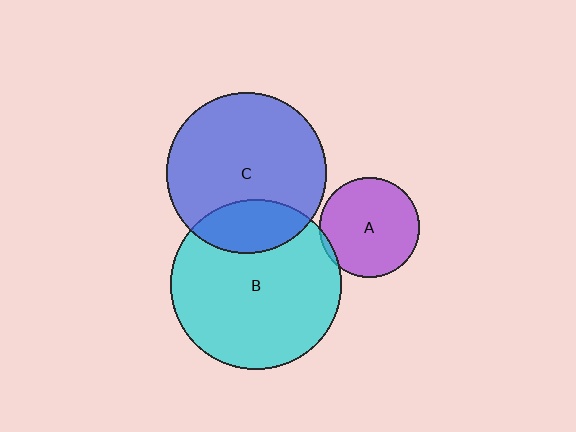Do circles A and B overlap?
Yes.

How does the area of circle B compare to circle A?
Approximately 2.9 times.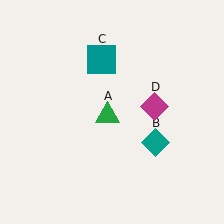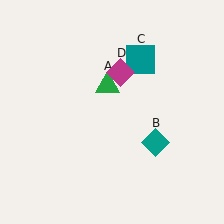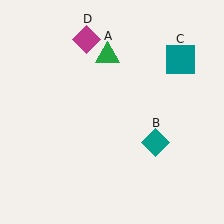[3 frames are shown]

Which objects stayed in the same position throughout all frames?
Teal diamond (object B) remained stationary.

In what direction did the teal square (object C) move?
The teal square (object C) moved right.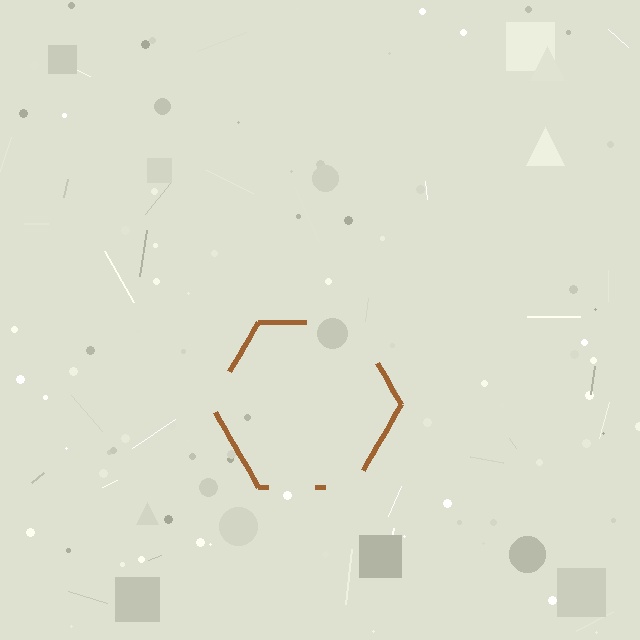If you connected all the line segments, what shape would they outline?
They would outline a hexagon.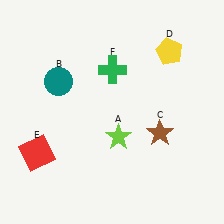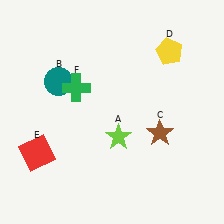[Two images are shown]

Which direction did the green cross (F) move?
The green cross (F) moved left.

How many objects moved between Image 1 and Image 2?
1 object moved between the two images.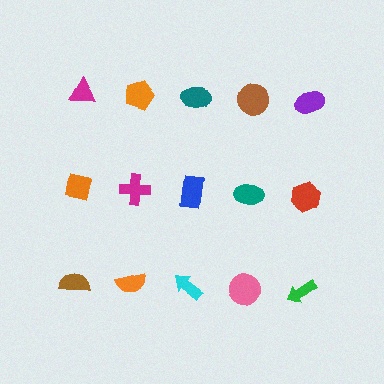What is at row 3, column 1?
A brown semicircle.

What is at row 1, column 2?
An orange pentagon.